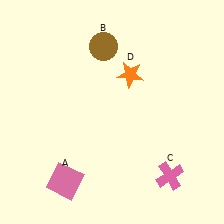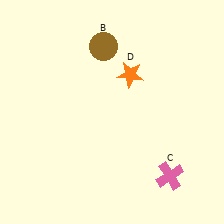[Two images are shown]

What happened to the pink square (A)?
The pink square (A) was removed in Image 2. It was in the bottom-left area of Image 1.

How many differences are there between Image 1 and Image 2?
There is 1 difference between the two images.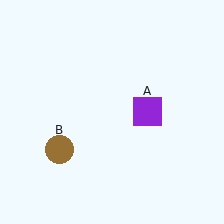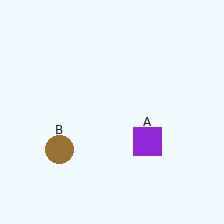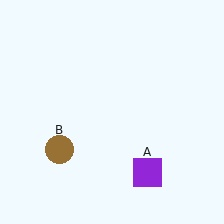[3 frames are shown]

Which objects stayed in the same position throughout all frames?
Brown circle (object B) remained stationary.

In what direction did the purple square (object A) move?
The purple square (object A) moved down.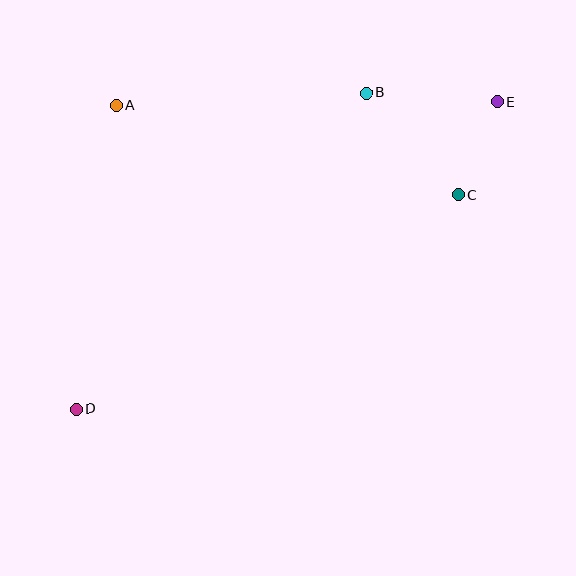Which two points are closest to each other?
Points C and E are closest to each other.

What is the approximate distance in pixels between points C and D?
The distance between C and D is approximately 438 pixels.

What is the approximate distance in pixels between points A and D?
The distance between A and D is approximately 306 pixels.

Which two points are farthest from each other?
Points D and E are farthest from each other.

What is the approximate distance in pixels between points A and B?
The distance between A and B is approximately 250 pixels.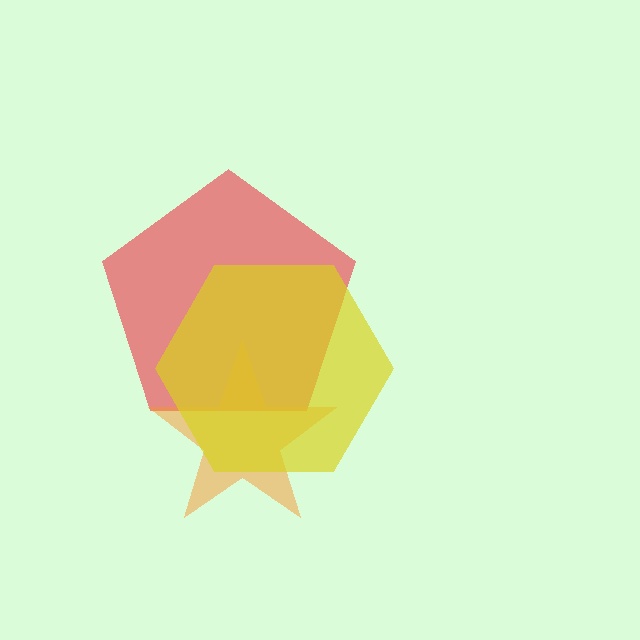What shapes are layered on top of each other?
The layered shapes are: a red pentagon, an orange star, a yellow hexagon.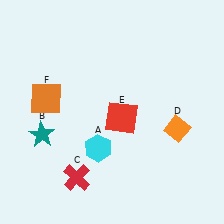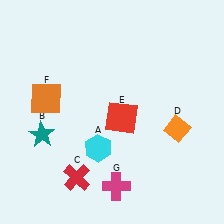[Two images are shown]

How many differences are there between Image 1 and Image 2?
There is 1 difference between the two images.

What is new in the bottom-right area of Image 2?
A magenta cross (G) was added in the bottom-right area of Image 2.